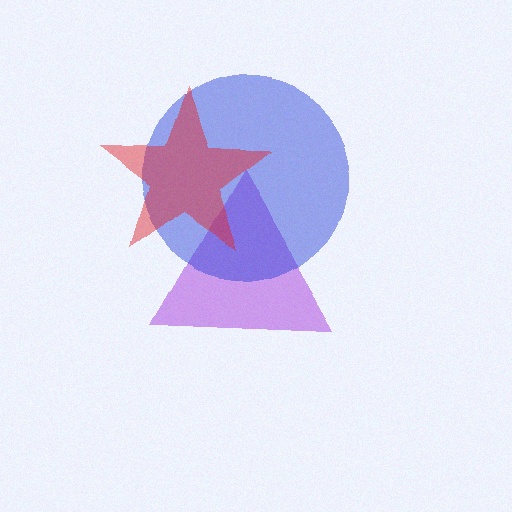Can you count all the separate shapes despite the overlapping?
Yes, there are 3 separate shapes.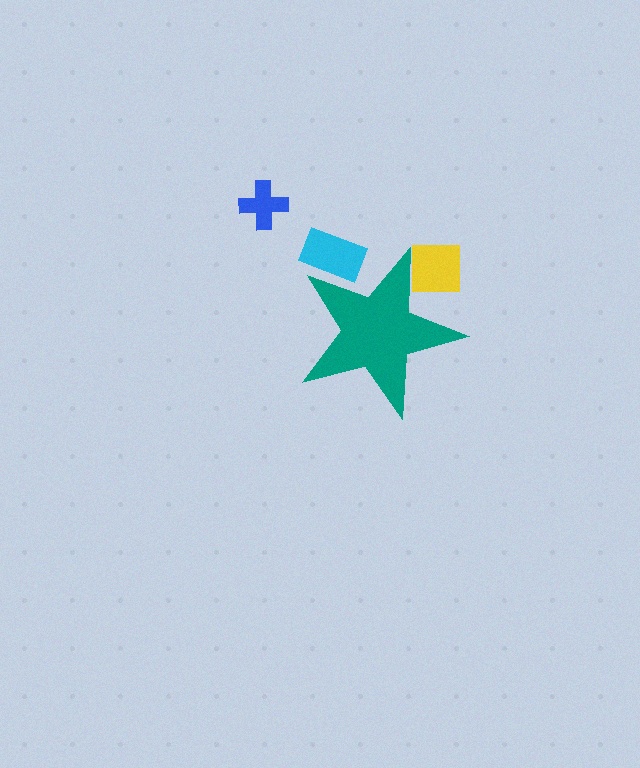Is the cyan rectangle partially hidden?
Yes, the cyan rectangle is partially hidden behind the teal star.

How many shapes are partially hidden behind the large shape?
2 shapes are partially hidden.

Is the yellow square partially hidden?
Yes, the yellow square is partially hidden behind the teal star.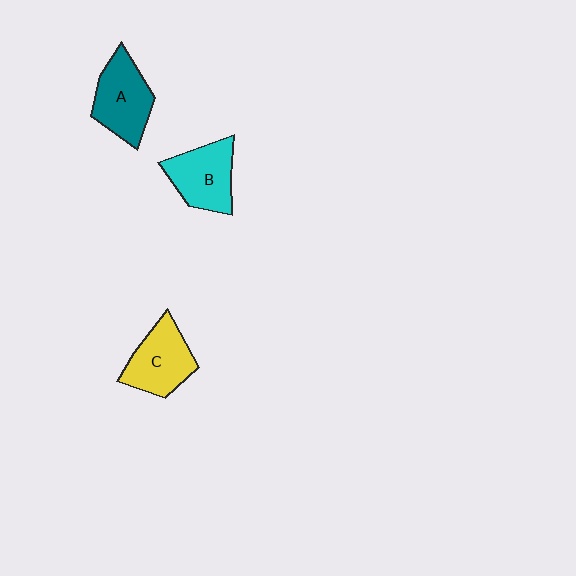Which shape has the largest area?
Shape A (teal).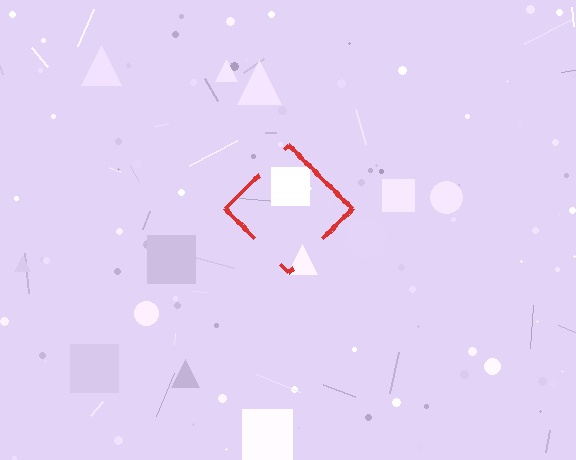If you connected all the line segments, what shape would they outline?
They would outline a diamond.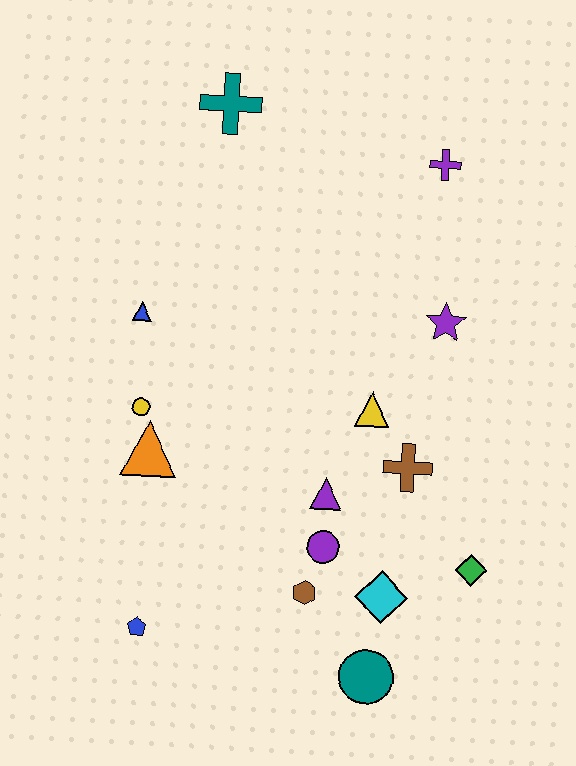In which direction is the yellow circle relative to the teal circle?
The yellow circle is above the teal circle.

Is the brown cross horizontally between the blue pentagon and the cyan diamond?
No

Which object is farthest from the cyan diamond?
The teal cross is farthest from the cyan diamond.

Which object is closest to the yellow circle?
The orange triangle is closest to the yellow circle.